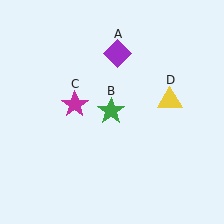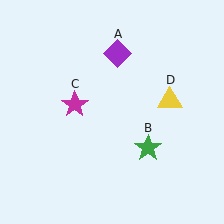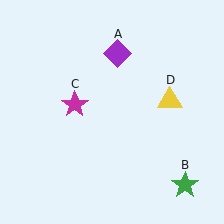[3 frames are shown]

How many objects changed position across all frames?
1 object changed position: green star (object B).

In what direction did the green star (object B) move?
The green star (object B) moved down and to the right.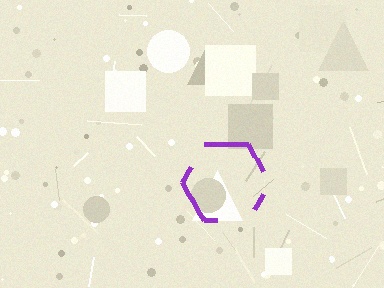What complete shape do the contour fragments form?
The contour fragments form a hexagon.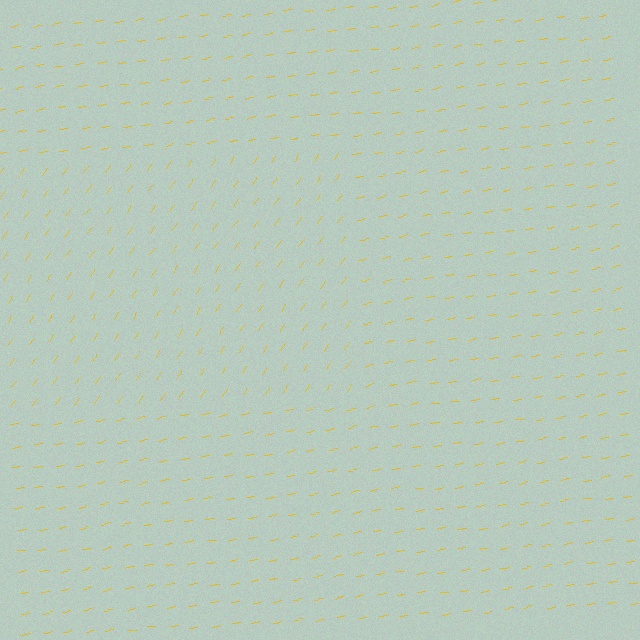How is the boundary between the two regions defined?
The boundary is defined purely by a change in line orientation (approximately 45 degrees difference). All lines are the same color and thickness.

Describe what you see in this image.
The image is filled with small yellow line segments. A rectangle region in the image has lines oriented differently from the surrounding lines, creating a visible texture boundary.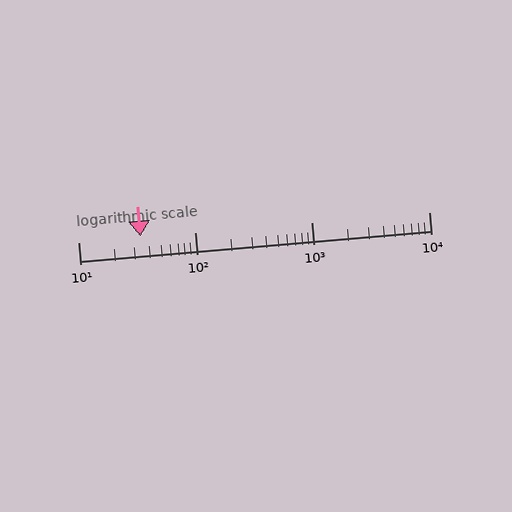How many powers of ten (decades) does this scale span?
The scale spans 3 decades, from 10 to 10000.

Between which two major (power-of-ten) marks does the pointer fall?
The pointer is between 10 and 100.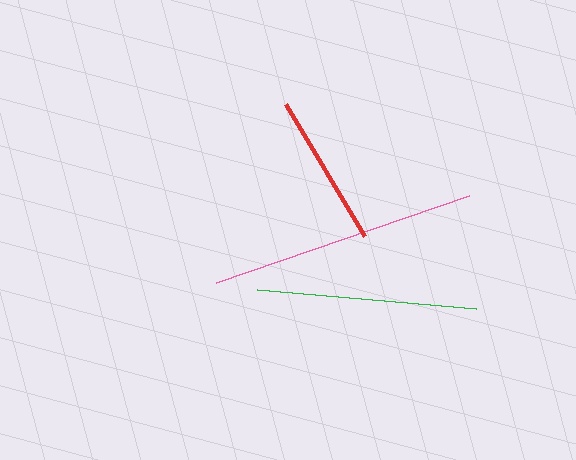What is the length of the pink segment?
The pink segment is approximately 268 pixels long.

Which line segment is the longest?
The pink line is the longest at approximately 268 pixels.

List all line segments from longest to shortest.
From longest to shortest: pink, green, red.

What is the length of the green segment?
The green segment is approximately 220 pixels long.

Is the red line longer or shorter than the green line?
The green line is longer than the red line.